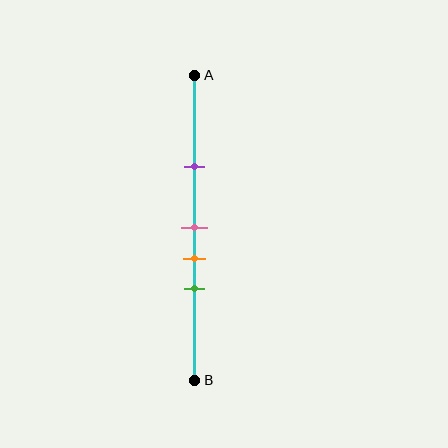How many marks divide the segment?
There are 4 marks dividing the segment.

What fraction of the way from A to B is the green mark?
The green mark is approximately 70% (0.7) of the way from A to B.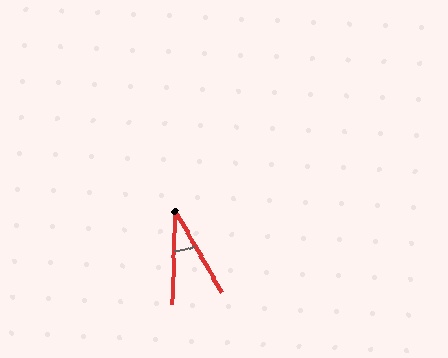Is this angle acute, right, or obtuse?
It is acute.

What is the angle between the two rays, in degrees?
Approximately 32 degrees.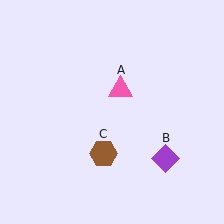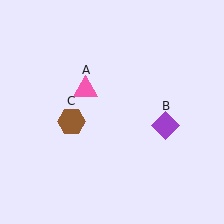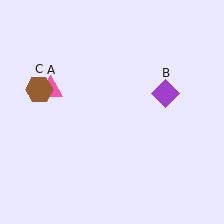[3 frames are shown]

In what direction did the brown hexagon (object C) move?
The brown hexagon (object C) moved up and to the left.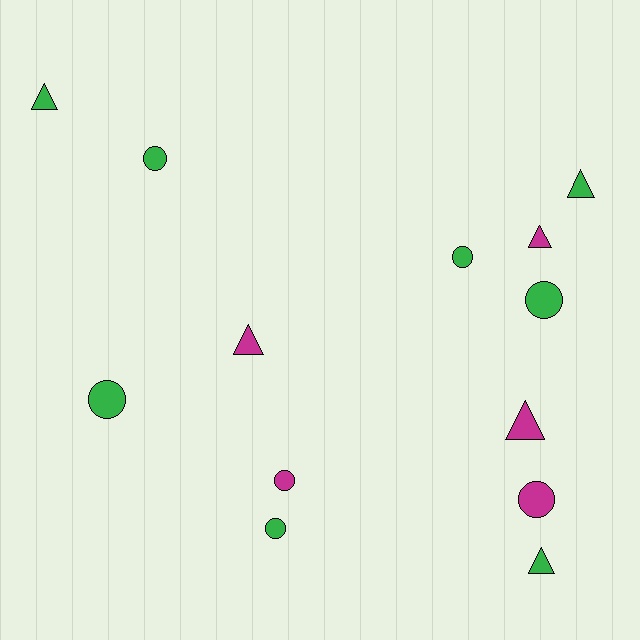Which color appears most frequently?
Green, with 8 objects.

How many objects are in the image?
There are 13 objects.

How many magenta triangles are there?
There are 3 magenta triangles.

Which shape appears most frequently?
Circle, with 7 objects.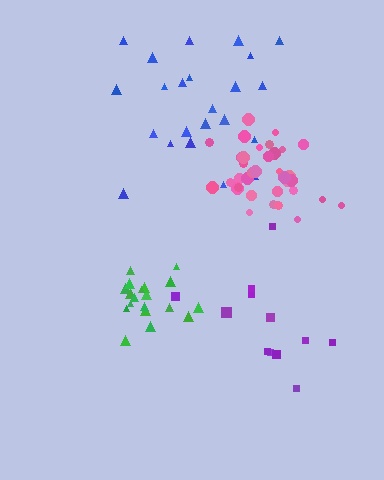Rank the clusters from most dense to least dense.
pink, green, purple, blue.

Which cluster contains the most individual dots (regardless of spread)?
Pink (35).